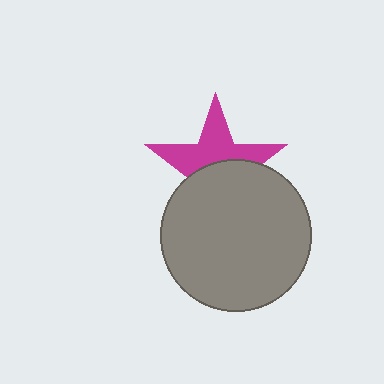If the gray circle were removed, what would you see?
You would see the complete magenta star.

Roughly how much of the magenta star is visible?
About half of it is visible (roughly 51%).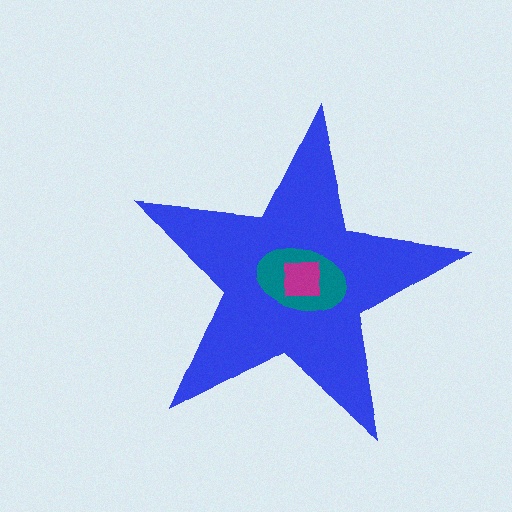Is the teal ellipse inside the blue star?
Yes.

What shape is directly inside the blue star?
The teal ellipse.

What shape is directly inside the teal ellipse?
The magenta square.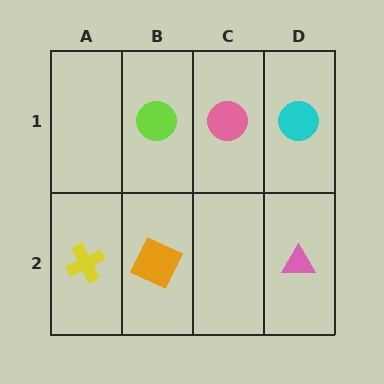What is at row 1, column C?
A pink circle.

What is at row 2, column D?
A pink triangle.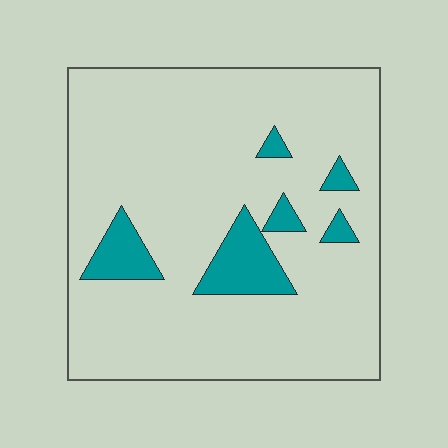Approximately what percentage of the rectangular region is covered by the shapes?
Approximately 10%.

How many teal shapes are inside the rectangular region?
6.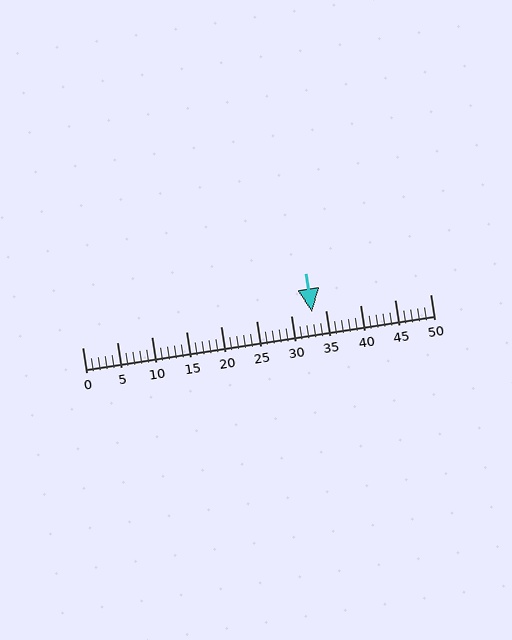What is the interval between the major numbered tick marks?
The major tick marks are spaced 5 units apart.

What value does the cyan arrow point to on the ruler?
The cyan arrow points to approximately 33.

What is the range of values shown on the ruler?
The ruler shows values from 0 to 50.